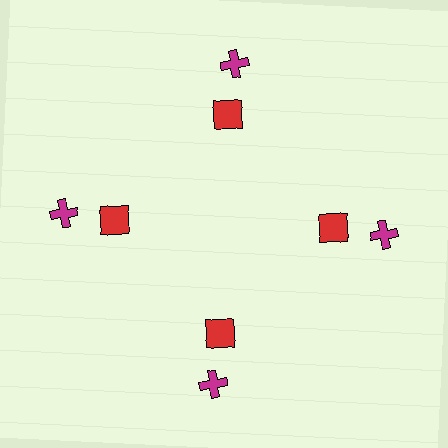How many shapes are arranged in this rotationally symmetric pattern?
There are 8 shapes, arranged in 4 groups of 2.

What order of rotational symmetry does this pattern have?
This pattern has 4-fold rotational symmetry.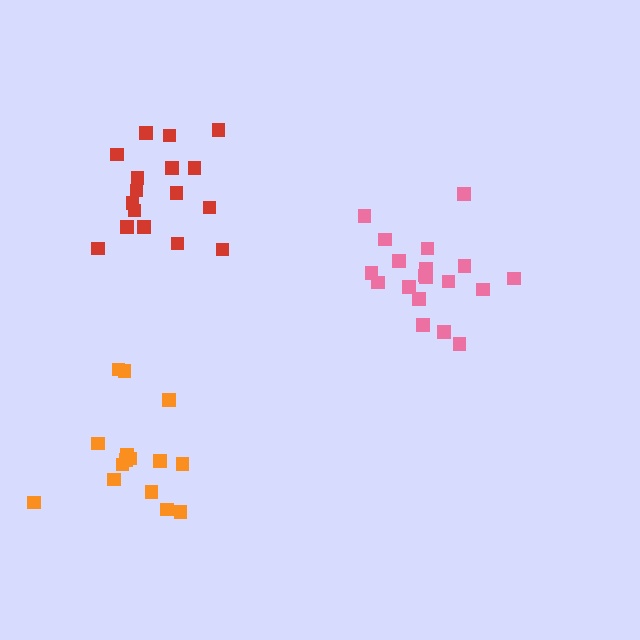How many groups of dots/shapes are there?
There are 3 groups.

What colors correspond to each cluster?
The clusters are colored: red, pink, orange.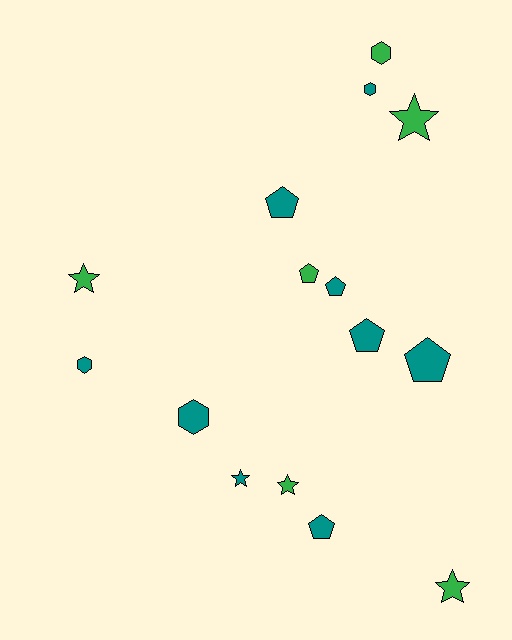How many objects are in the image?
There are 15 objects.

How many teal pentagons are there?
There are 5 teal pentagons.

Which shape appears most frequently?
Pentagon, with 6 objects.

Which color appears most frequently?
Teal, with 9 objects.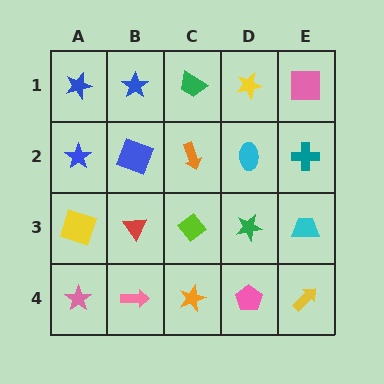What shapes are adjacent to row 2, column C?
A green trapezoid (row 1, column C), a lime diamond (row 3, column C), a blue square (row 2, column B), a cyan ellipse (row 2, column D).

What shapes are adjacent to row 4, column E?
A cyan trapezoid (row 3, column E), a pink pentagon (row 4, column D).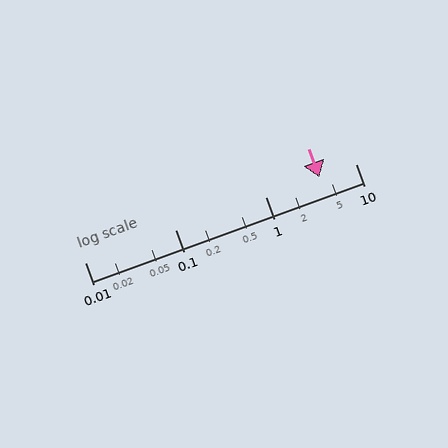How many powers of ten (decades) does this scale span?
The scale spans 3 decades, from 0.01 to 10.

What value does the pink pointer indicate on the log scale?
The pointer indicates approximately 4.